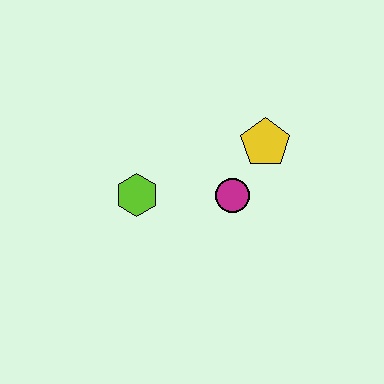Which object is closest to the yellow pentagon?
The magenta circle is closest to the yellow pentagon.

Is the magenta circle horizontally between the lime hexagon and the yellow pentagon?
Yes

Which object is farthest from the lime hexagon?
The yellow pentagon is farthest from the lime hexagon.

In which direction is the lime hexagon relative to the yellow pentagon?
The lime hexagon is to the left of the yellow pentagon.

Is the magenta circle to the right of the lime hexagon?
Yes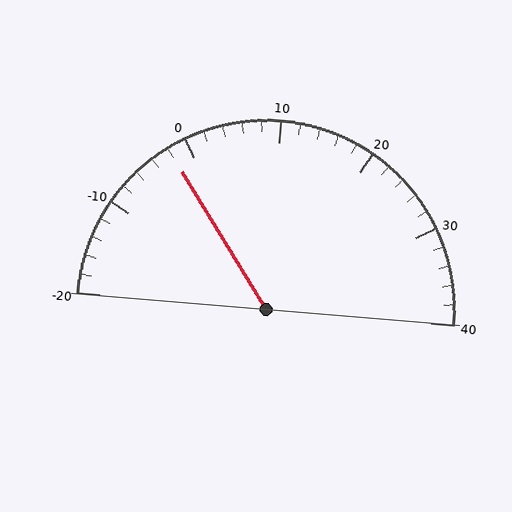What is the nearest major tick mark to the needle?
The nearest major tick mark is 0.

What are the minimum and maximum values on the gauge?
The gauge ranges from -20 to 40.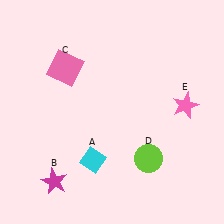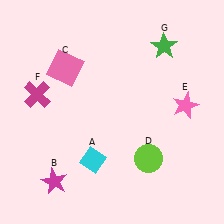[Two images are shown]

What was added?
A magenta cross (F), a green star (G) were added in Image 2.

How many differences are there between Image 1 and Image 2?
There are 2 differences between the two images.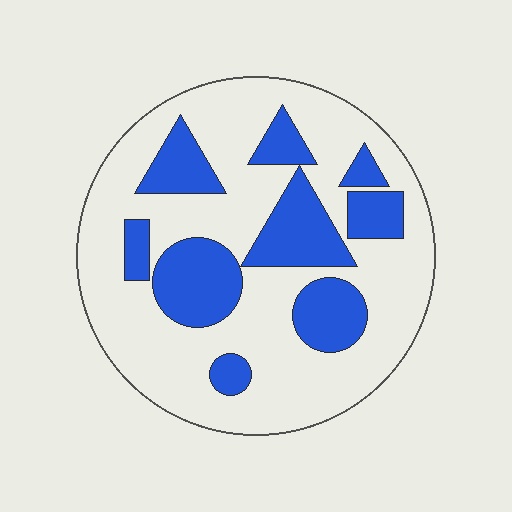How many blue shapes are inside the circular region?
9.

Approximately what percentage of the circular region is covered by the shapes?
Approximately 30%.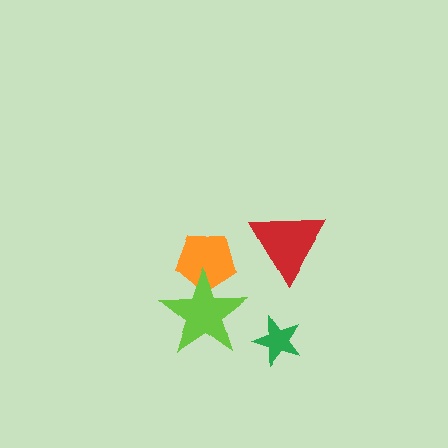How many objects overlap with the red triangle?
0 objects overlap with the red triangle.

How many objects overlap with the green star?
0 objects overlap with the green star.